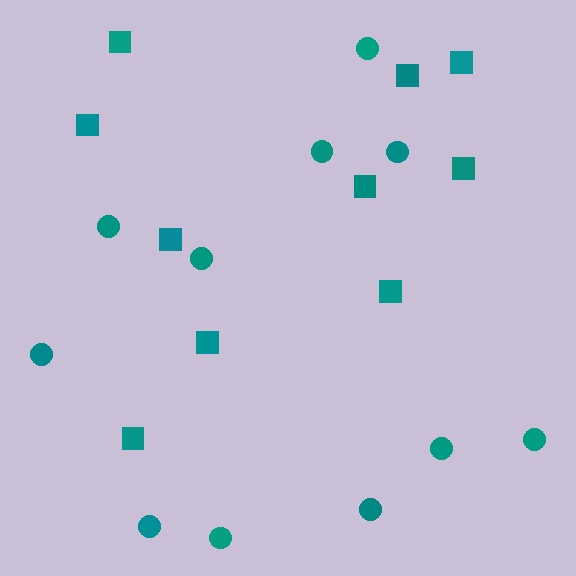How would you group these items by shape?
There are 2 groups: one group of squares (10) and one group of circles (11).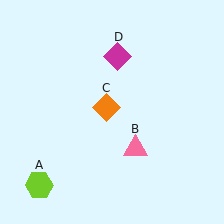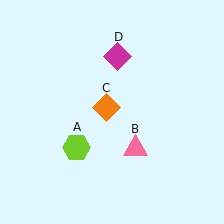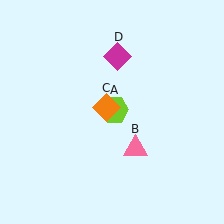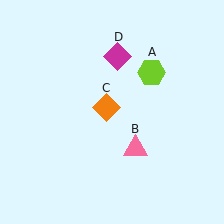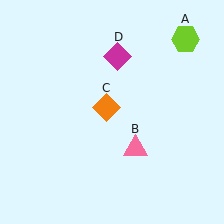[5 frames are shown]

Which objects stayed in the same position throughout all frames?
Pink triangle (object B) and orange diamond (object C) and magenta diamond (object D) remained stationary.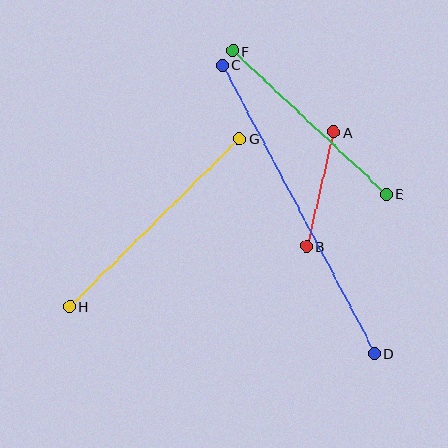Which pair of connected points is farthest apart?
Points C and D are farthest apart.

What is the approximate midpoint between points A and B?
The midpoint is at approximately (320, 189) pixels.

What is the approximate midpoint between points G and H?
The midpoint is at approximately (154, 223) pixels.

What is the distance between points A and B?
The distance is approximately 117 pixels.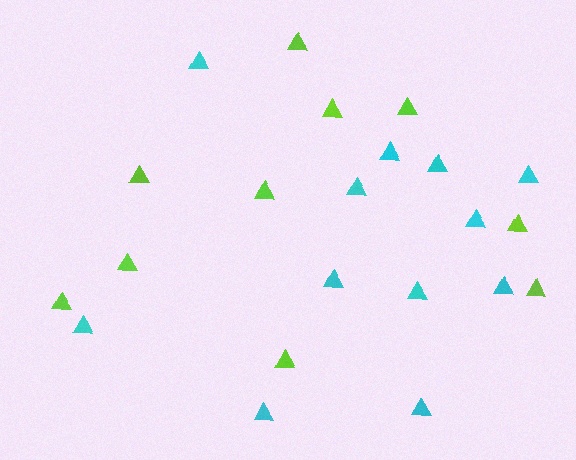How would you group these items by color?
There are 2 groups: one group of cyan triangles (12) and one group of lime triangles (10).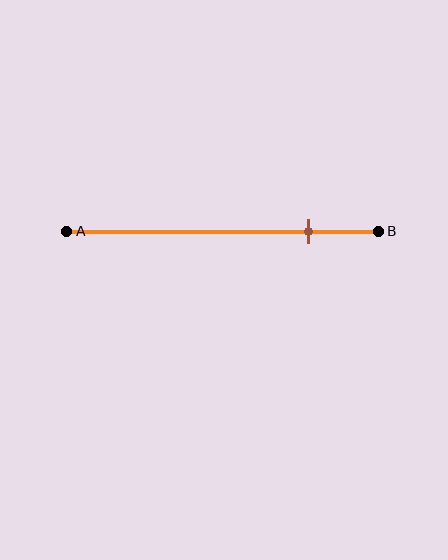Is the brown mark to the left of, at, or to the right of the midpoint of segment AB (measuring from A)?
The brown mark is to the right of the midpoint of segment AB.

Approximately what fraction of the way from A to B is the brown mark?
The brown mark is approximately 80% of the way from A to B.